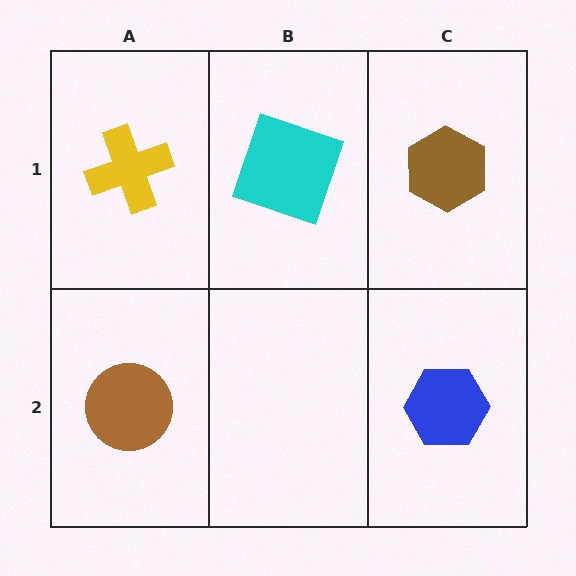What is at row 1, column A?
A yellow cross.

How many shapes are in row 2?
2 shapes.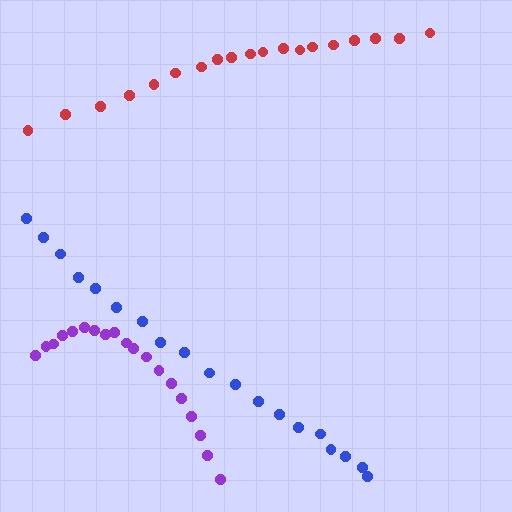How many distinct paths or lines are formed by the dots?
There are 3 distinct paths.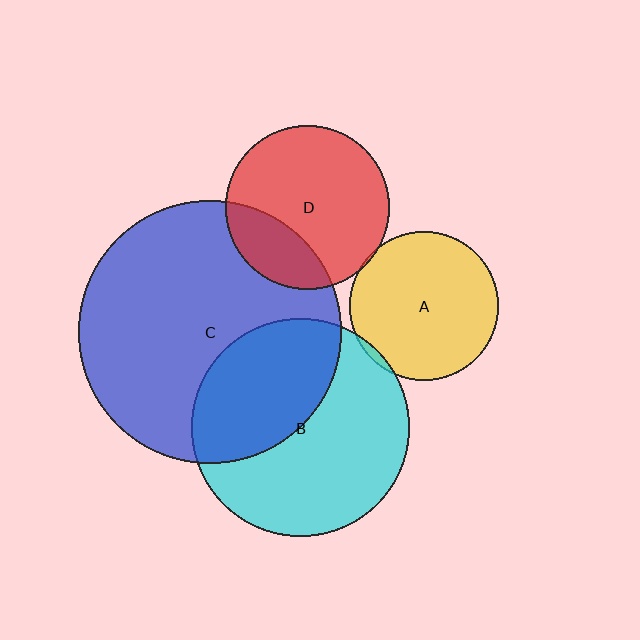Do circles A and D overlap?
Yes.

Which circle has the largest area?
Circle C (blue).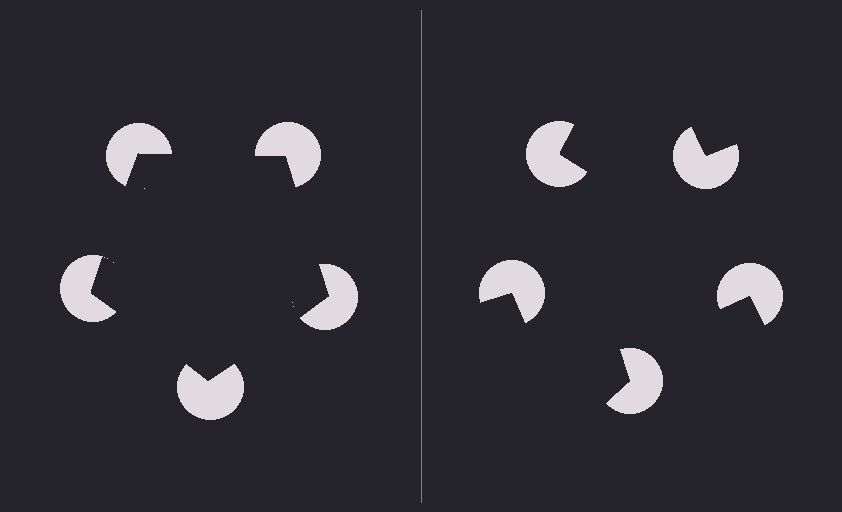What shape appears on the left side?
An illusory pentagon.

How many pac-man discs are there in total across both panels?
10 — 5 on each side.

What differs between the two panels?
The pac-man discs are positioned identically on both sides; only the wedge orientations differ. On the left they align to a pentagon; on the right they are misaligned.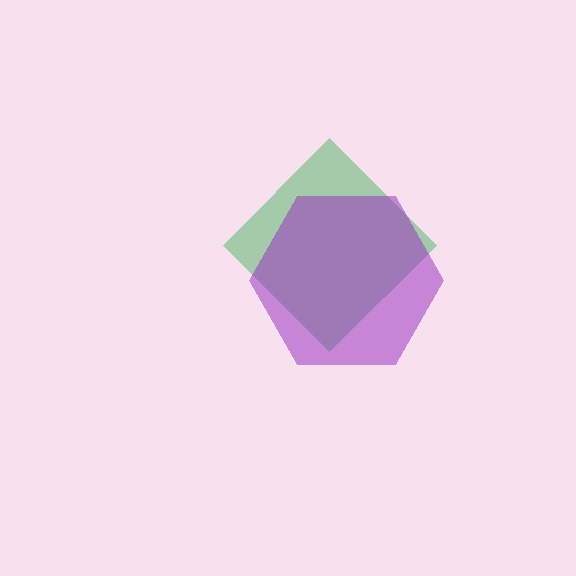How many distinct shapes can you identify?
There are 2 distinct shapes: a green diamond, a purple hexagon.